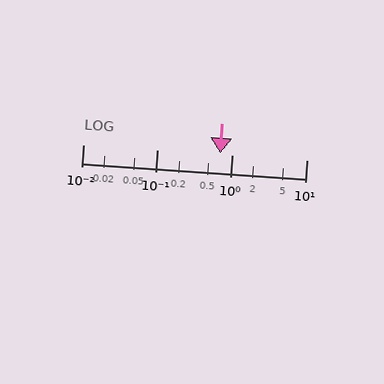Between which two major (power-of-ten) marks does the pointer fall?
The pointer is between 0.1 and 1.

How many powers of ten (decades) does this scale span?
The scale spans 3 decades, from 0.01 to 10.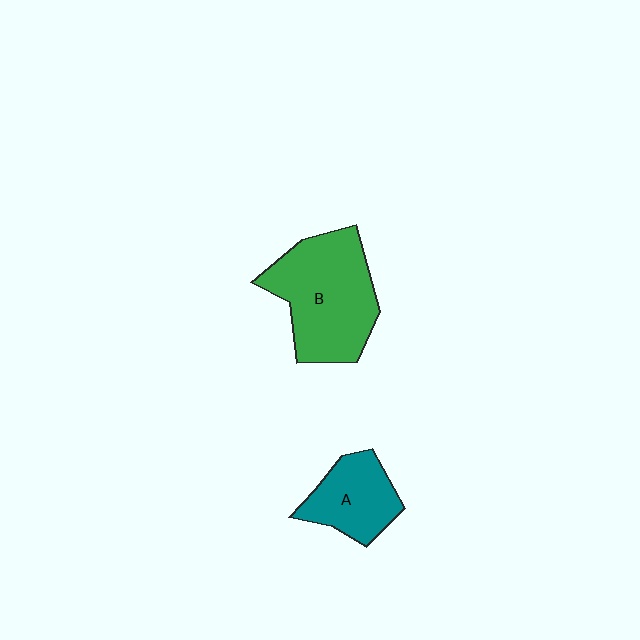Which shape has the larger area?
Shape B (green).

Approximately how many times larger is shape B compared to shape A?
Approximately 1.8 times.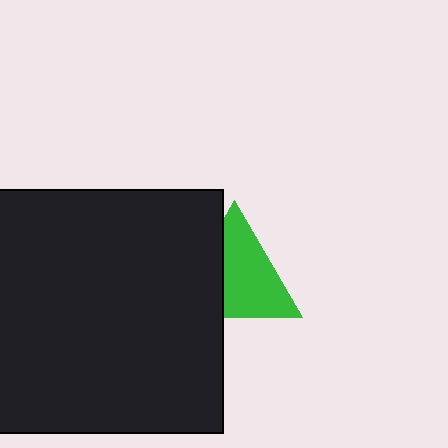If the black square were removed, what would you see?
You would see the complete green triangle.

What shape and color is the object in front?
The object in front is a black square.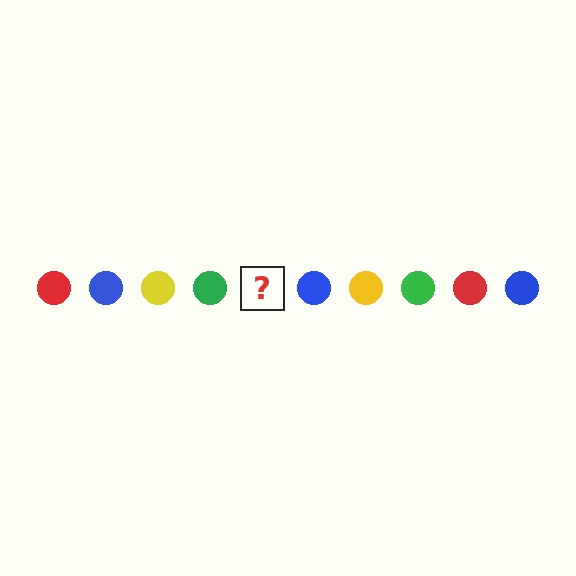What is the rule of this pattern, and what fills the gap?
The rule is that the pattern cycles through red, blue, yellow, green circles. The gap should be filled with a red circle.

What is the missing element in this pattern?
The missing element is a red circle.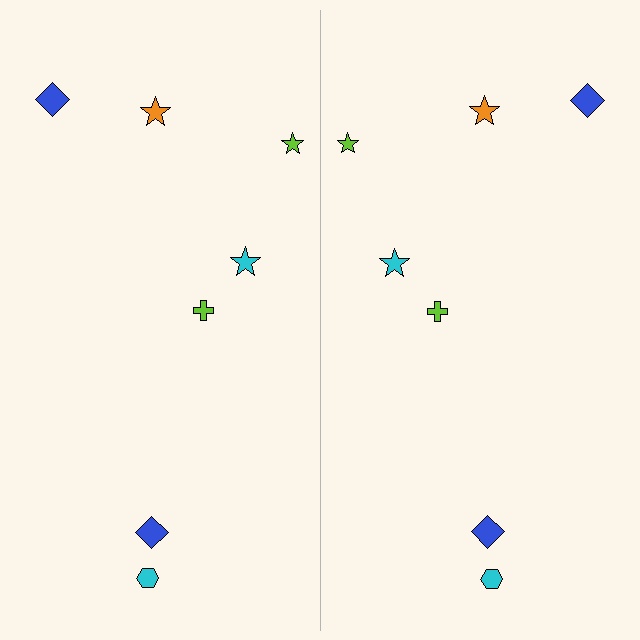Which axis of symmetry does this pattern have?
The pattern has a vertical axis of symmetry running through the center of the image.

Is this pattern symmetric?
Yes, this pattern has bilateral (reflection) symmetry.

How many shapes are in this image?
There are 14 shapes in this image.